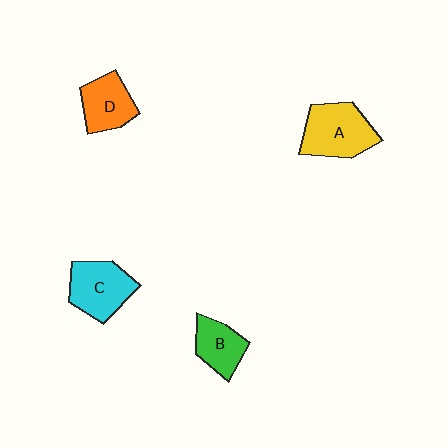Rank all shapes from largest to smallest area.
From largest to smallest: A (yellow), C (cyan), D (orange), B (green).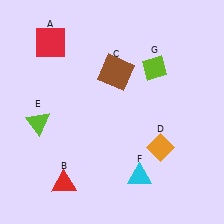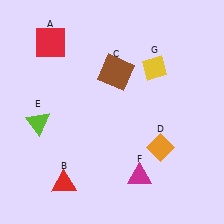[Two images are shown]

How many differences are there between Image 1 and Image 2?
There are 2 differences between the two images.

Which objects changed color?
F changed from cyan to magenta. G changed from lime to yellow.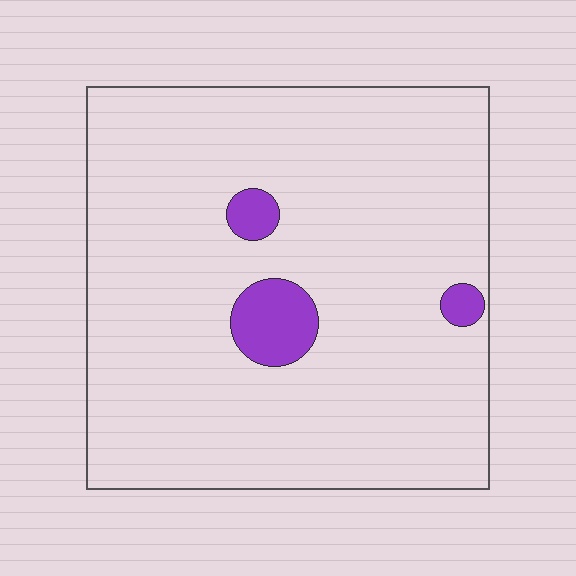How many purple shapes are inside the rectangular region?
3.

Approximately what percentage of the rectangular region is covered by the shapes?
Approximately 5%.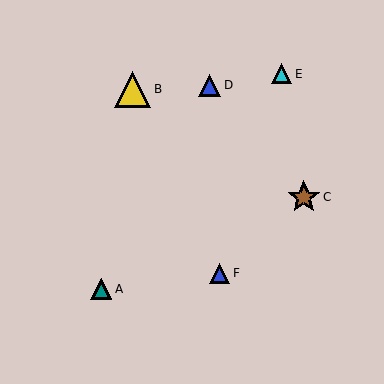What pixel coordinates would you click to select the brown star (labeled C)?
Click at (304, 198) to select the brown star C.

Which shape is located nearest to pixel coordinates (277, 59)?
The cyan triangle (labeled E) at (282, 74) is nearest to that location.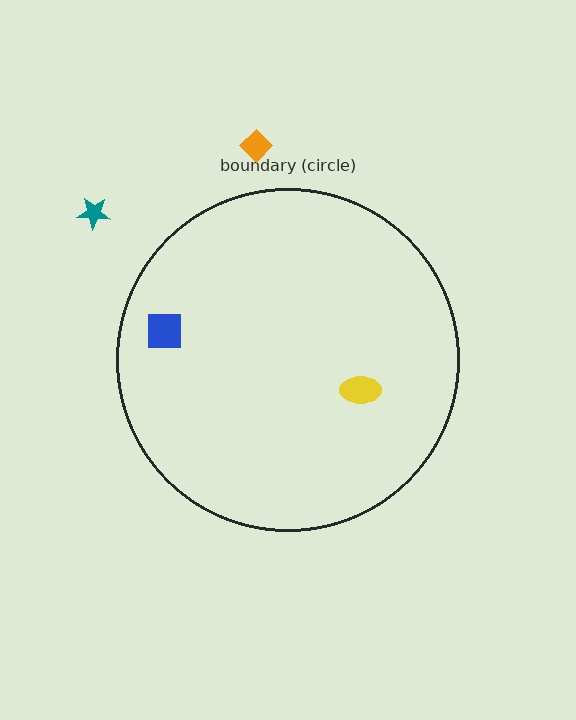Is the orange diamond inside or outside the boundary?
Outside.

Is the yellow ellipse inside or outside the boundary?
Inside.